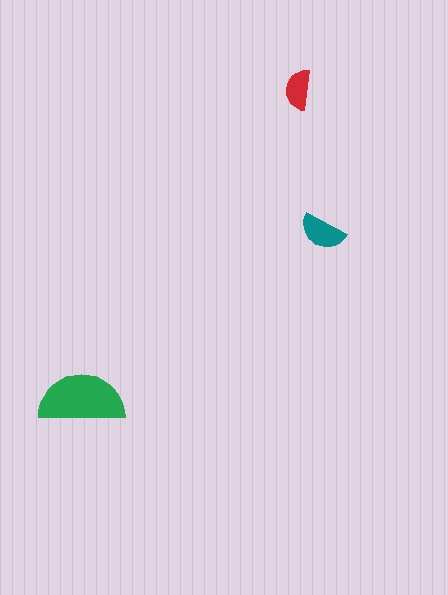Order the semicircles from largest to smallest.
the green one, the teal one, the red one.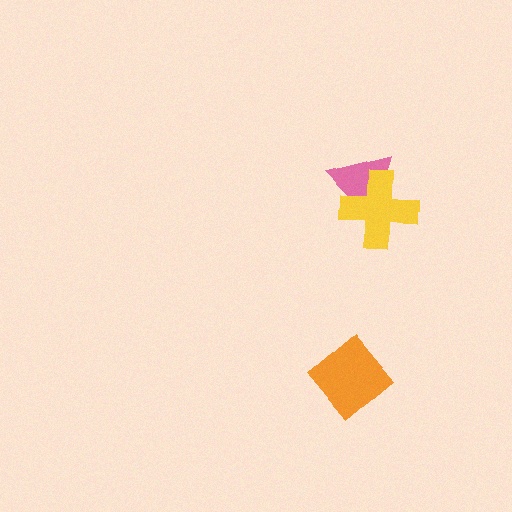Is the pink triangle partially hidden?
Yes, it is partially covered by another shape.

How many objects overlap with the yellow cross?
1 object overlaps with the yellow cross.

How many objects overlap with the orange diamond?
0 objects overlap with the orange diamond.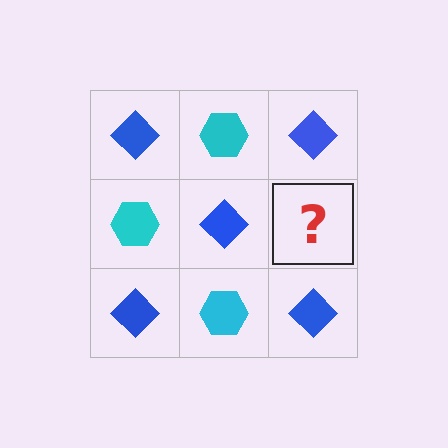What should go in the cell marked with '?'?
The missing cell should contain a cyan hexagon.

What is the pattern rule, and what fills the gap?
The rule is that it alternates blue diamond and cyan hexagon in a checkerboard pattern. The gap should be filled with a cyan hexagon.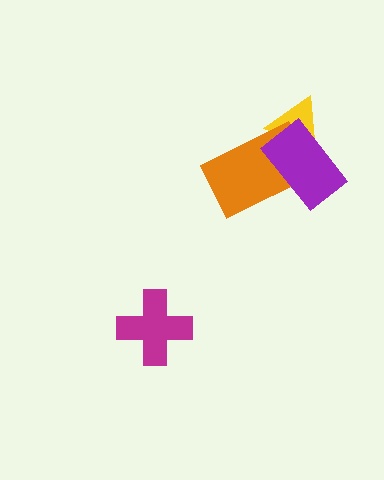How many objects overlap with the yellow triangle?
2 objects overlap with the yellow triangle.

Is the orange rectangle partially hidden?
Yes, it is partially covered by another shape.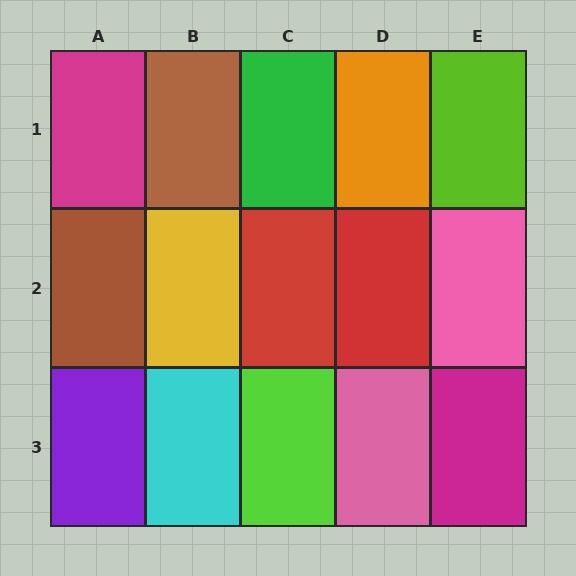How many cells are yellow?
1 cell is yellow.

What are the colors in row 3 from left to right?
Purple, cyan, lime, pink, magenta.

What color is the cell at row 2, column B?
Yellow.